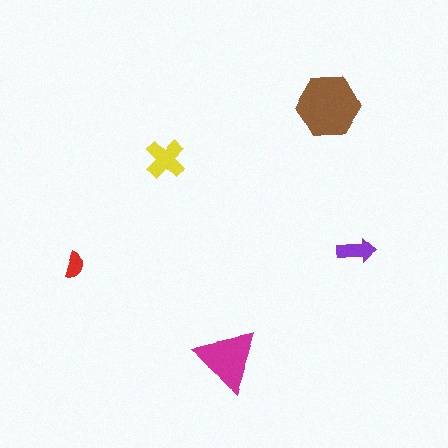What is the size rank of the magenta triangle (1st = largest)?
2nd.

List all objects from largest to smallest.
The brown hexagon, the magenta triangle, the yellow cross, the purple arrow, the red semicircle.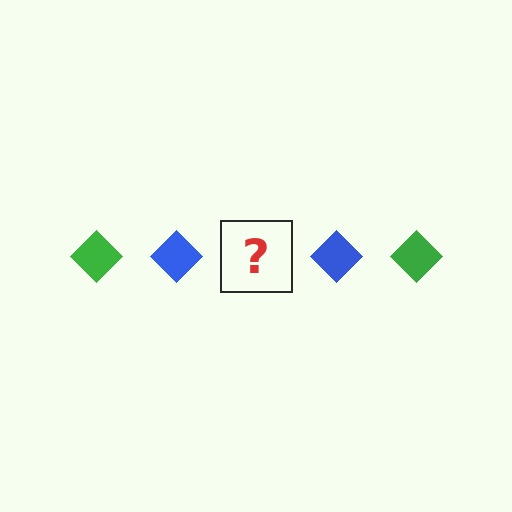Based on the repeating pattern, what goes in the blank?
The blank should be a green diamond.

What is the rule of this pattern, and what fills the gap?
The rule is that the pattern cycles through green, blue diamonds. The gap should be filled with a green diamond.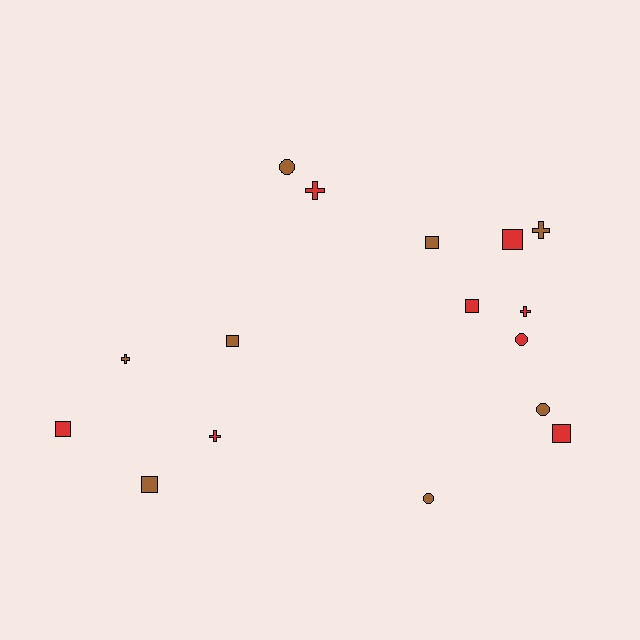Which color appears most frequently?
Red, with 8 objects.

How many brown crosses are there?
There are 2 brown crosses.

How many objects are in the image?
There are 16 objects.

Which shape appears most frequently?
Square, with 7 objects.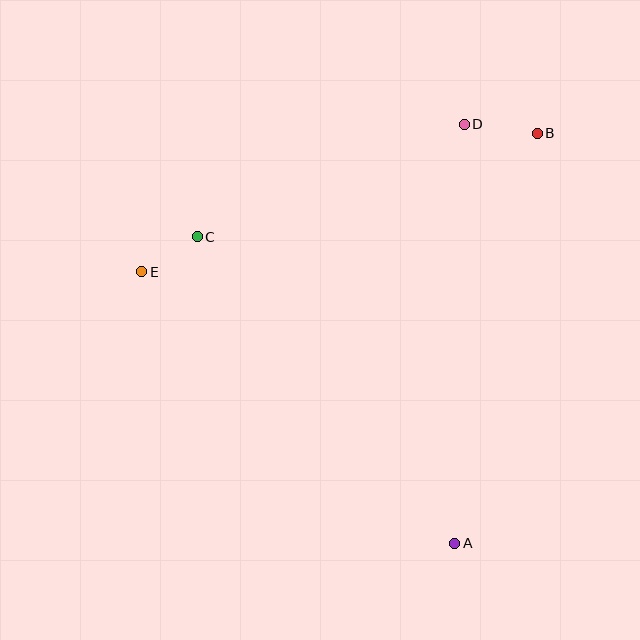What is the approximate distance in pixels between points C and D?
The distance between C and D is approximately 290 pixels.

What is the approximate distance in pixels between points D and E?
The distance between D and E is approximately 355 pixels.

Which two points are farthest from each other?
Points A and D are farthest from each other.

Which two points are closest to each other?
Points C and E are closest to each other.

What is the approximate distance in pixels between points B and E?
The distance between B and E is approximately 419 pixels.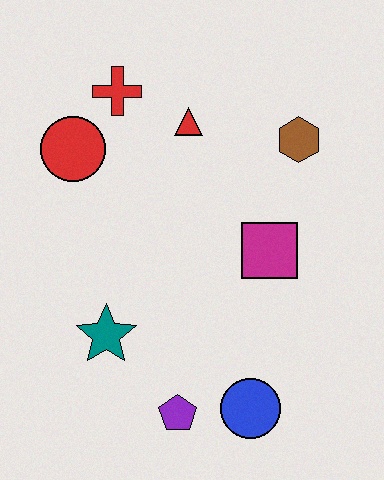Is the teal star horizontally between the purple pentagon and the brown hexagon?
No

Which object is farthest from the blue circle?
The red cross is farthest from the blue circle.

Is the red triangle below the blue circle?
No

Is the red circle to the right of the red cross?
No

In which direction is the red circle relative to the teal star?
The red circle is above the teal star.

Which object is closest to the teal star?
The purple pentagon is closest to the teal star.